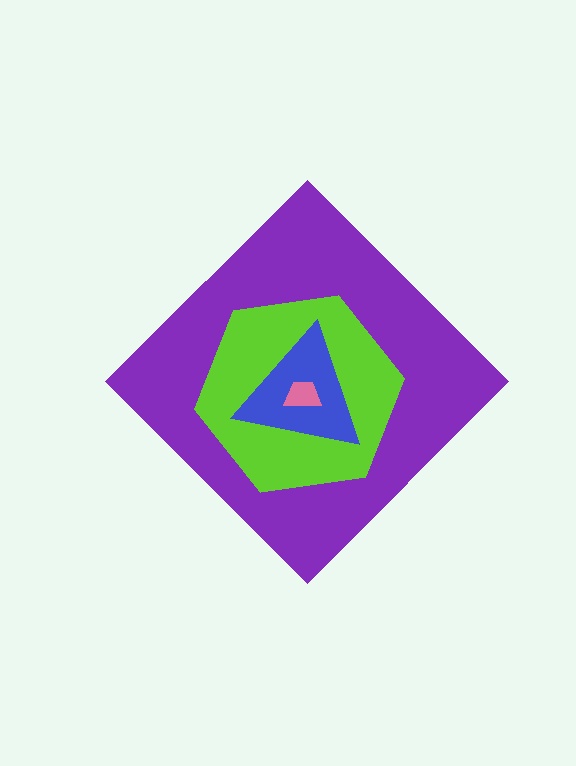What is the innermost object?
The pink trapezoid.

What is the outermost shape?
The purple diamond.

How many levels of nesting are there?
4.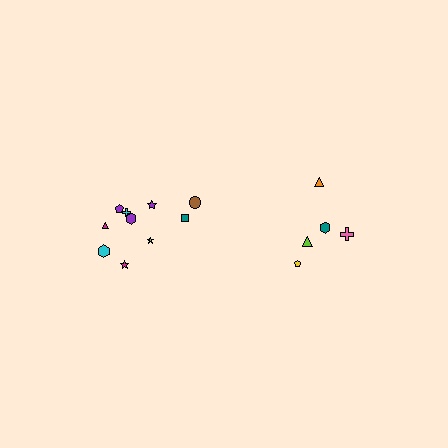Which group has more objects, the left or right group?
The left group.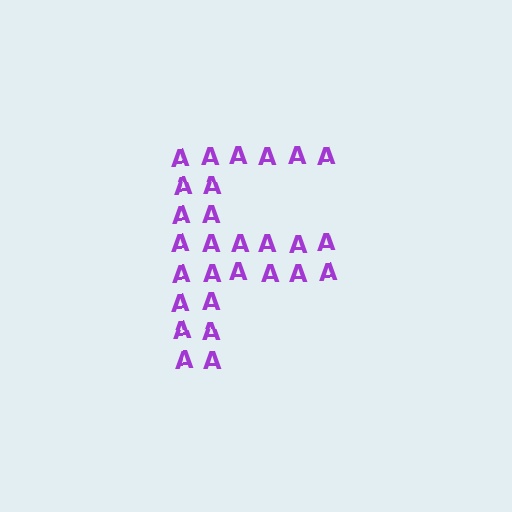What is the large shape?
The large shape is the letter F.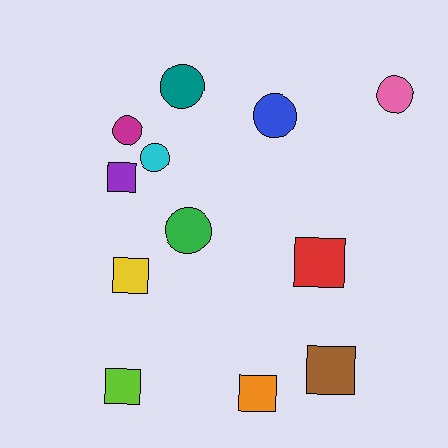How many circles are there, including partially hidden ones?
There are 6 circles.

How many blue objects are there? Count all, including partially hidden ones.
There is 1 blue object.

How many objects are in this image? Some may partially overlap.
There are 12 objects.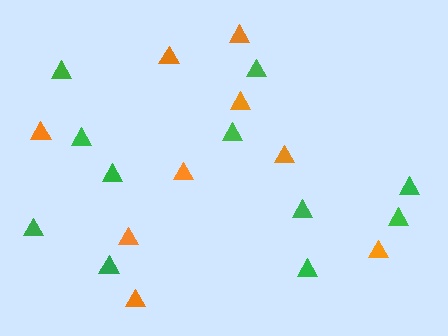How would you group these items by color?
There are 2 groups: one group of green triangles (11) and one group of orange triangles (9).